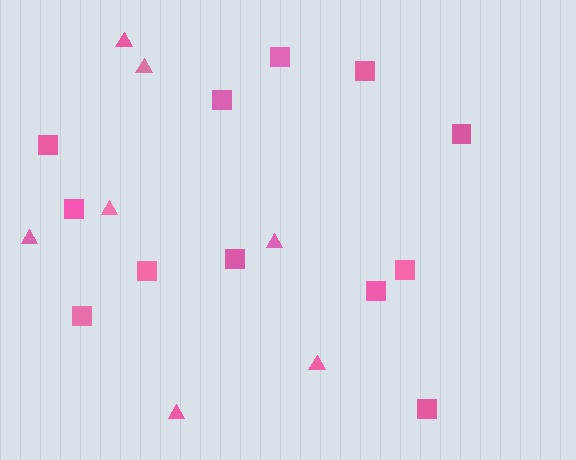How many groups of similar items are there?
There are 2 groups: one group of squares (12) and one group of triangles (7).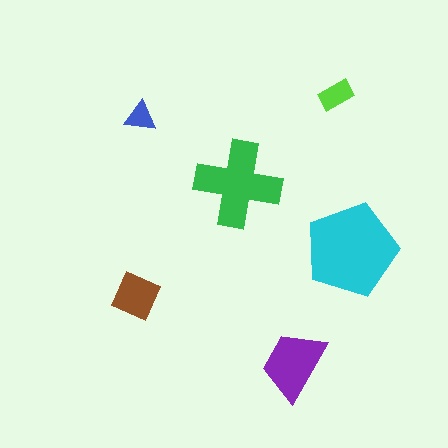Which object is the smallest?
The blue triangle.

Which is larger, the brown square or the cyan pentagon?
The cyan pentagon.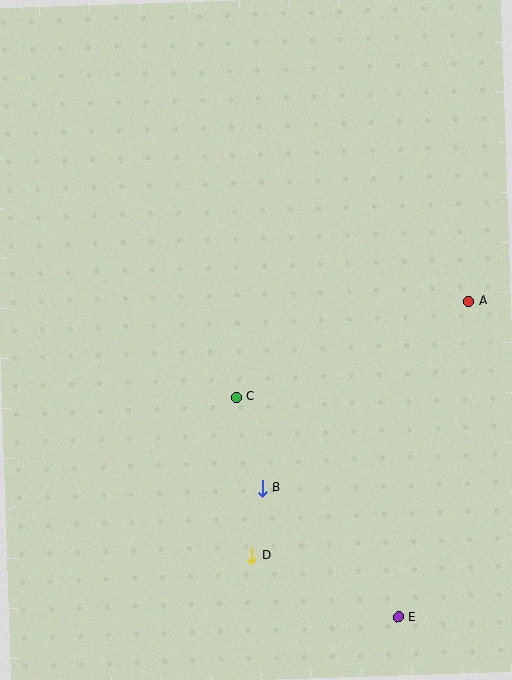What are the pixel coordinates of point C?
Point C is at (236, 397).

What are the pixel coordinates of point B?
Point B is at (262, 488).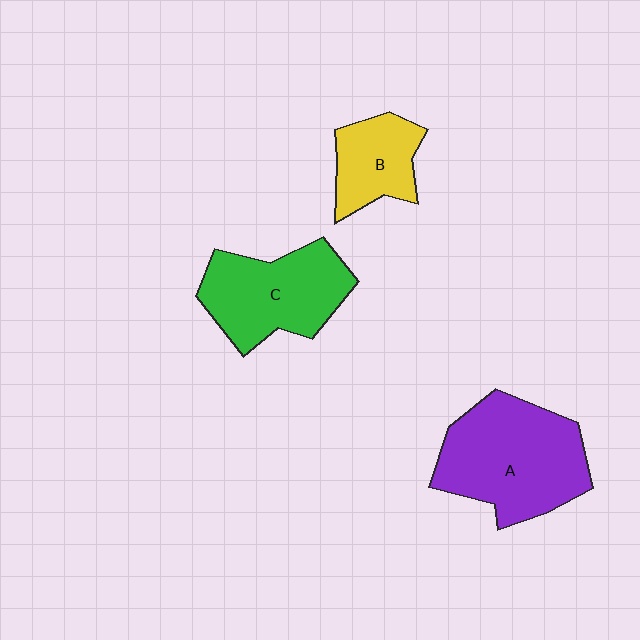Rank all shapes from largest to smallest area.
From largest to smallest: A (purple), C (green), B (yellow).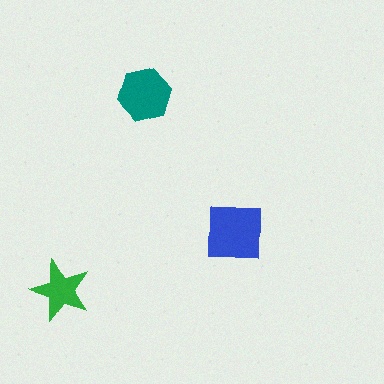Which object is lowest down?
The green star is bottommost.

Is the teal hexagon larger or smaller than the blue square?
Smaller.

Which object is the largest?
The blue square.